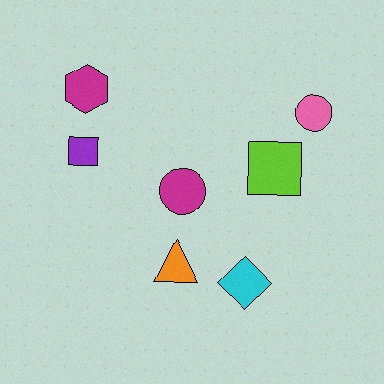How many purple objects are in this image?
There is 1 purple object.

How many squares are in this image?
There are 2 squares.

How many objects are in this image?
There are 7 objects.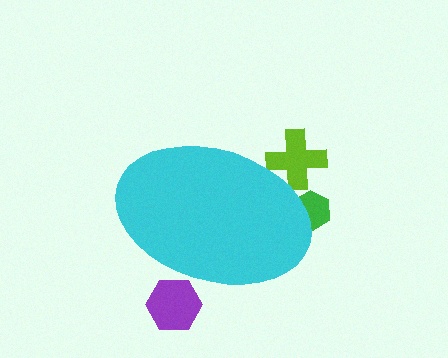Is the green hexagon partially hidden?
Yes, the green hexagon is partially hidden behind the cyan ellipse.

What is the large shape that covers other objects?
A cyan ellipse.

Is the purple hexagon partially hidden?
Yes, the purple hexagon is partially hidden behind the cyan ellipse.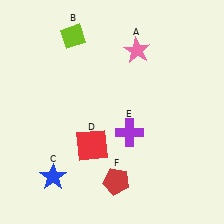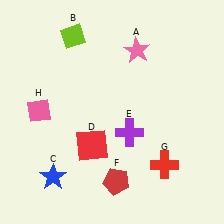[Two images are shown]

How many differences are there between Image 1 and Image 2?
There are 2 differences between the two images.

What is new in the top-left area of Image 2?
A pink diamond (H) was added in the top-left area of Image 2.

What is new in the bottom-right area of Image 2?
A red cross (G) was added in the bottom-right area of Image 2.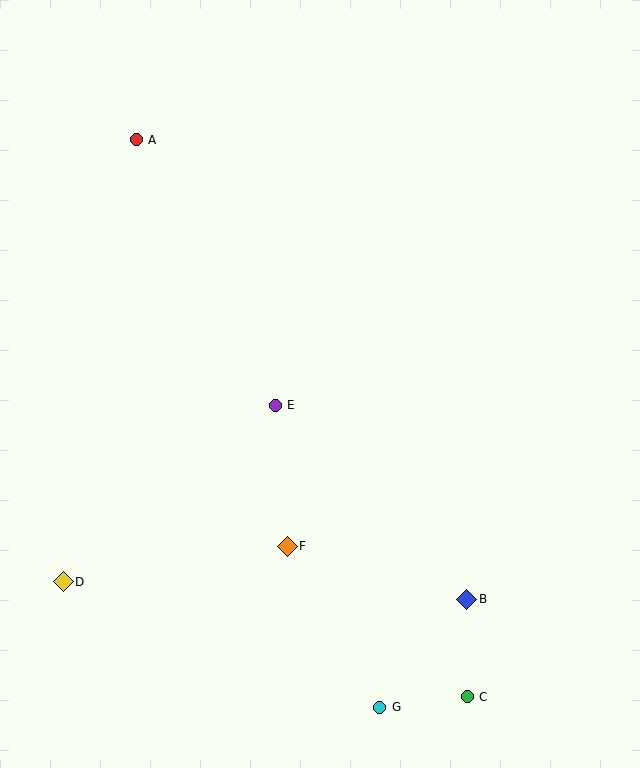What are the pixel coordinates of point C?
Point C is at (467, 697).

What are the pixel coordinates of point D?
Point D is at (63, 582).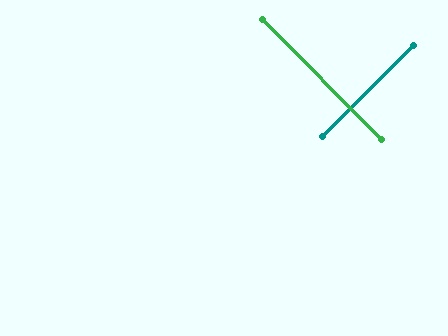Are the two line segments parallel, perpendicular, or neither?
Perpendicular — they meet at approximately 90°.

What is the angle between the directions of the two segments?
Approximately 90 degrees.